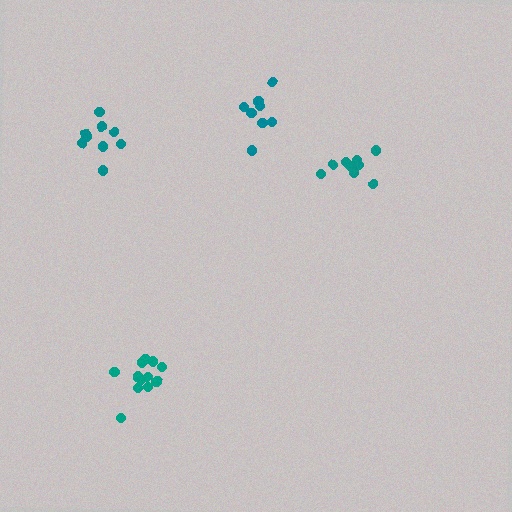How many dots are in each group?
Group 1: 8 dots, Group 2: 9 dots, Group 3: 9 dots, Group 4: 13 dots (39 total).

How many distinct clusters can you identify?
There are 4 distinct clusters.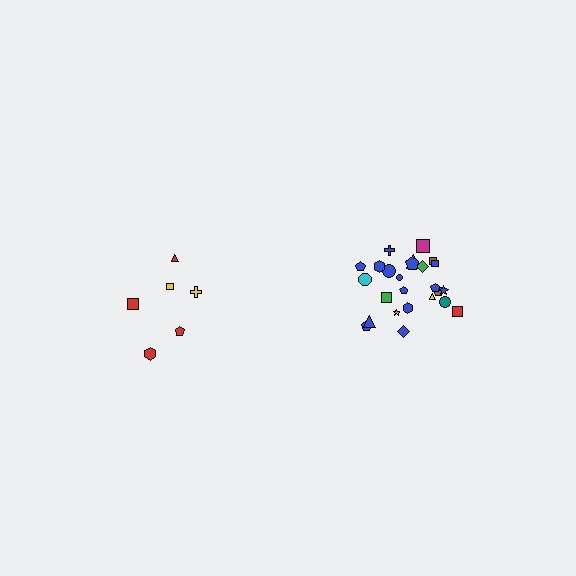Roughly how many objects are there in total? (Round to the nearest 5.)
Roughly 30 objects in total.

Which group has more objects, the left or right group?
The right group.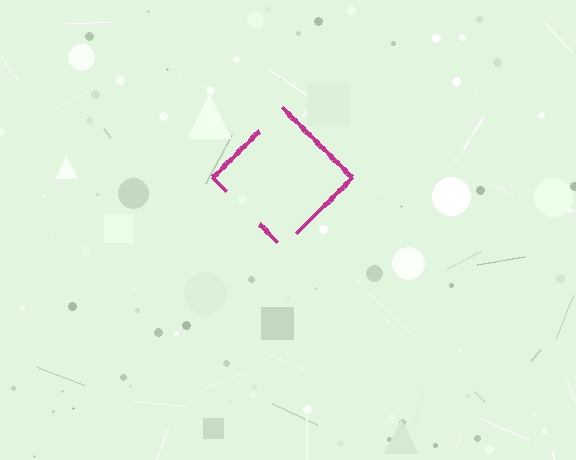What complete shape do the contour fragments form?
The contour fragments form a diamond.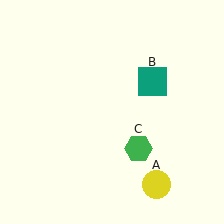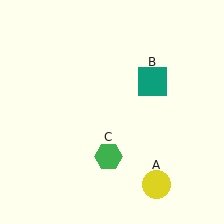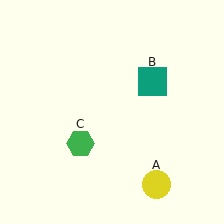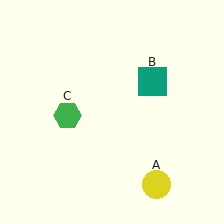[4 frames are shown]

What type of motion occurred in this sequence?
The green hexagon (object C) rotated clockwise around the center of the scene.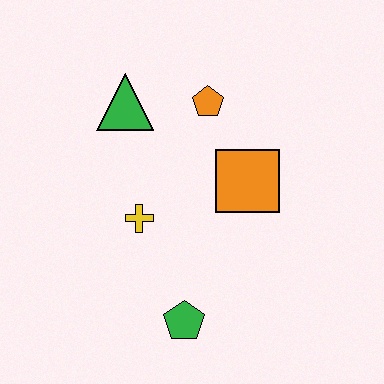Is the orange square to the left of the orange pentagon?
No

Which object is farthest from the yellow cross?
The orange pentagon is farthest from the yellow cross.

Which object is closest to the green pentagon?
The yellow cross is closest to the green pentagon.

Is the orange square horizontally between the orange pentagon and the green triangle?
No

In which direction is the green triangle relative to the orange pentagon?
The green triangle is to the left of the orange pentagon.